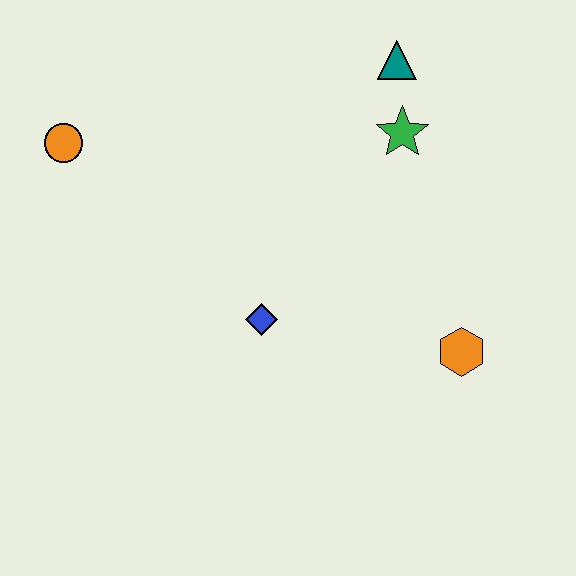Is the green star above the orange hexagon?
Yes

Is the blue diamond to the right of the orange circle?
Yes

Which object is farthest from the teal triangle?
The orange circle is farthest from the teal triangle.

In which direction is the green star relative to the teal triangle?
The green star is below the teal triangle.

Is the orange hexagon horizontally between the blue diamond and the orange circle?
No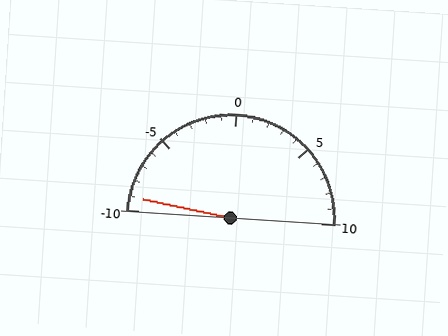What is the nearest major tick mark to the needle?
The nearest major tick mark is -10.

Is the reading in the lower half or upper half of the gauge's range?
The reading is in the lower half of the range (-10 to 10).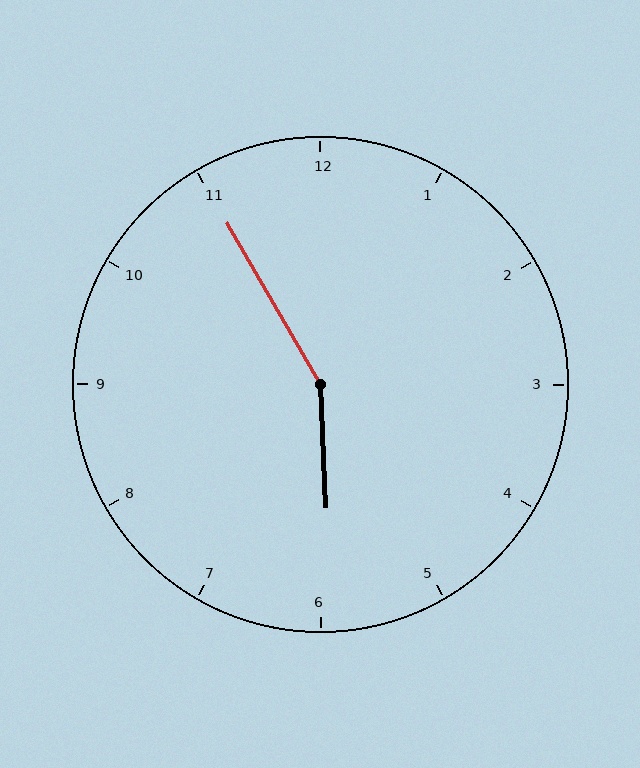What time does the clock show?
5:55.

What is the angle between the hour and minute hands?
Approximately 152 degrees.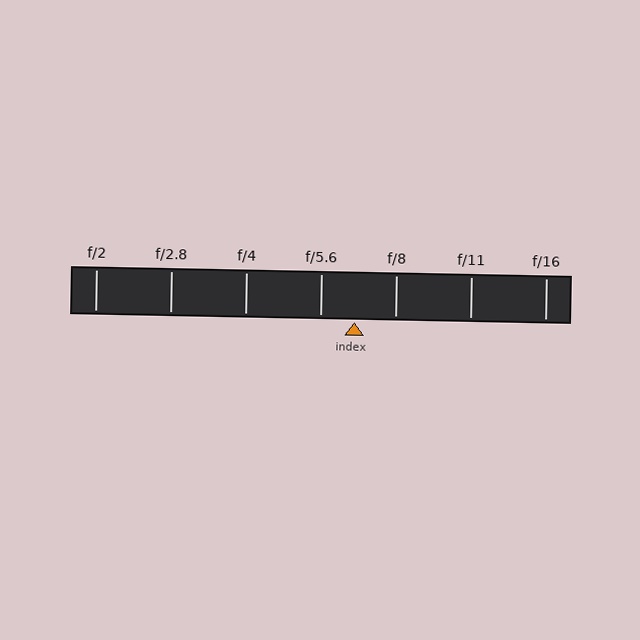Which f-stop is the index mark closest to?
The index mark is closest to f/5.6.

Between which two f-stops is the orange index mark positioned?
The index mark is between f/5.6 and f/8.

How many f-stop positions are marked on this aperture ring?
There are 7 f-stop positions marked.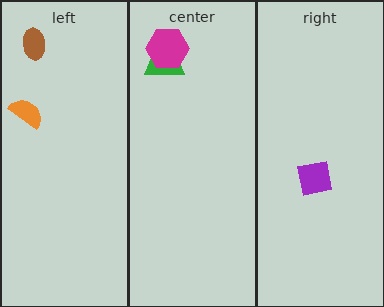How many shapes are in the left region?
2.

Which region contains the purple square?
The right region.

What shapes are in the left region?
The orange semicircle, the brown ellipse.